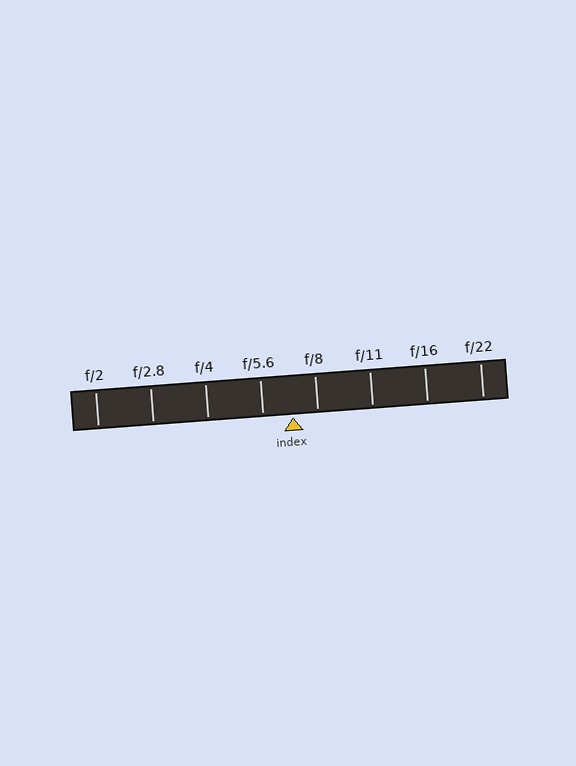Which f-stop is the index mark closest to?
The index mark is closest to f/8.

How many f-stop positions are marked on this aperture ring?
There are 8 f-stop positions marked.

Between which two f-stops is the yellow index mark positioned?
The index mark is between f/5.6 and f/8.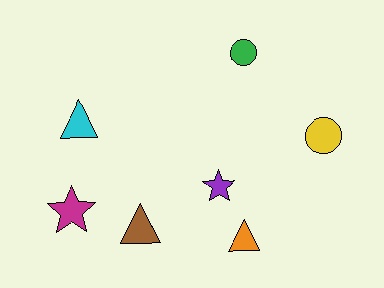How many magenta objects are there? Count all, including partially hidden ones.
There is 1 magenta object.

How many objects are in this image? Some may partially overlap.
There are 7 objects.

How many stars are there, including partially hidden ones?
There are 2 stars.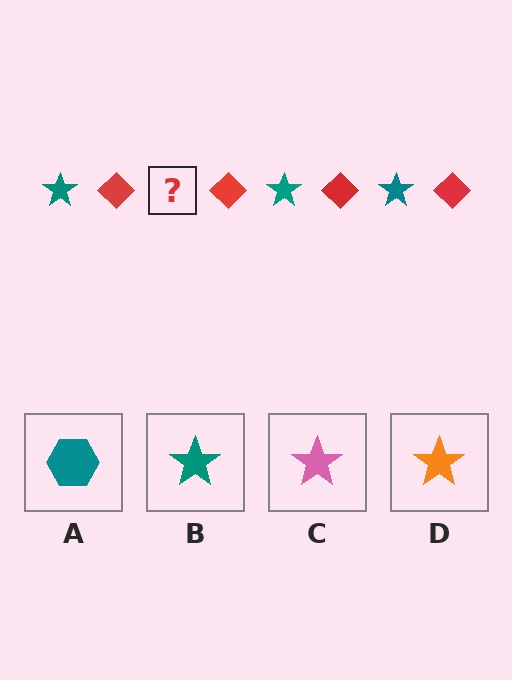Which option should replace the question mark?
Option B.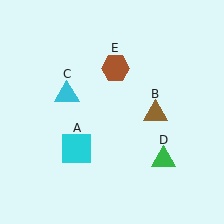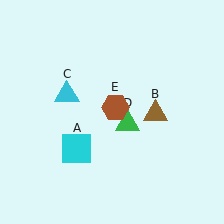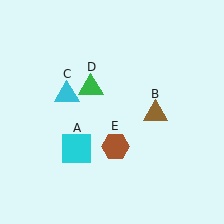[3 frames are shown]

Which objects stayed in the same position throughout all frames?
Cyan square (object A) and brown triangle (object B) and cyan triangle (object C) remained stationary.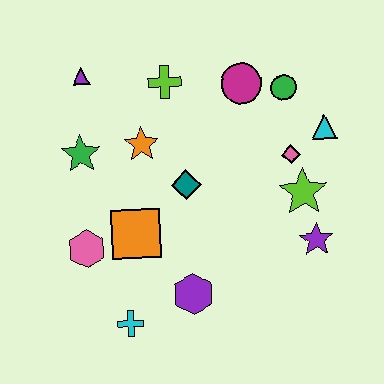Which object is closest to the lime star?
The pink diamond is closest to the lime star.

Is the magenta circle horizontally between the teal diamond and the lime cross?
No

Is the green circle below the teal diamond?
No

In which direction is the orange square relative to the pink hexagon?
The orange square is to the right of the pink hexagon.